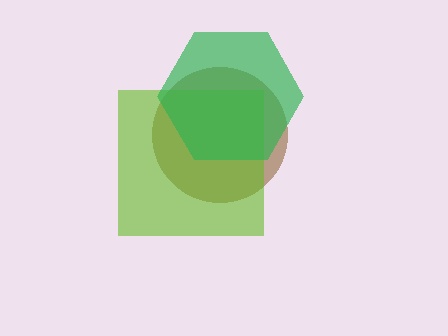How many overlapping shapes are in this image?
There are 3 overlapping shapes in the image.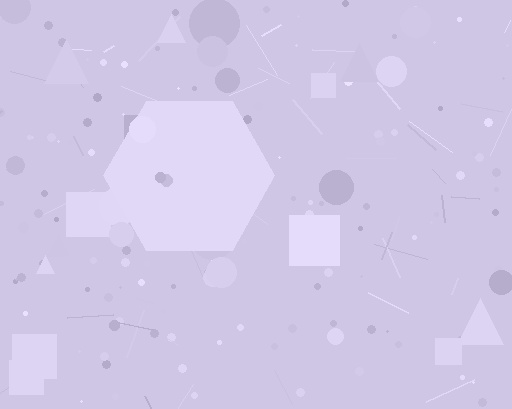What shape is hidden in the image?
A hexagon is hidden in the image.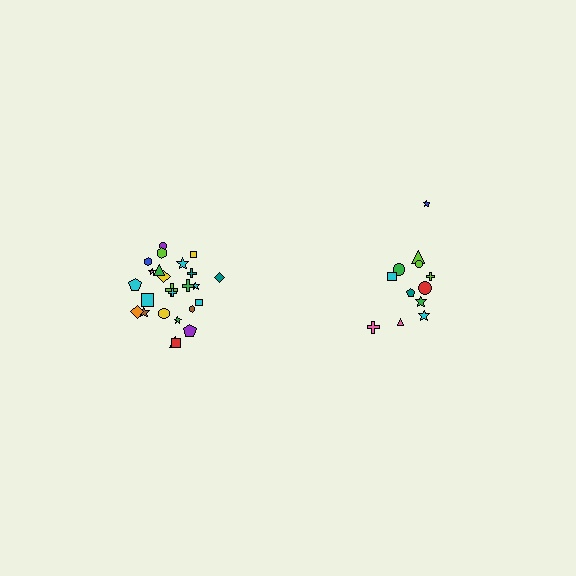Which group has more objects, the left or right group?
The left group.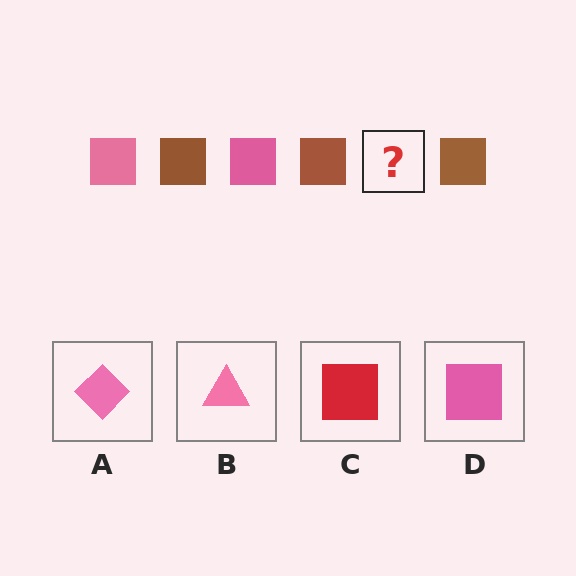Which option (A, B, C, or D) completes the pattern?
D.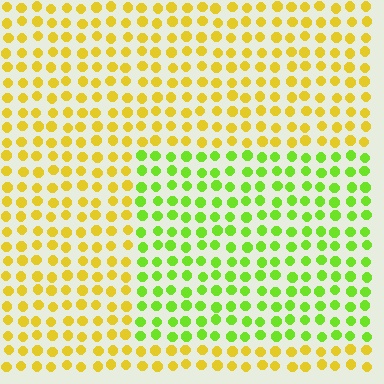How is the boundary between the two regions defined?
The boundary is defined purely by a slight shift in hue (about 46 degrees). Spacing, size, and orientation are identical on both sides.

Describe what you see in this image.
The image is filled with small yellow elements in a uniform arrangement. A rectangle-shaped region is visible where the elements are tinted to a slightly different hue, forming a subtle color boundary.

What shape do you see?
I see a rectangle.